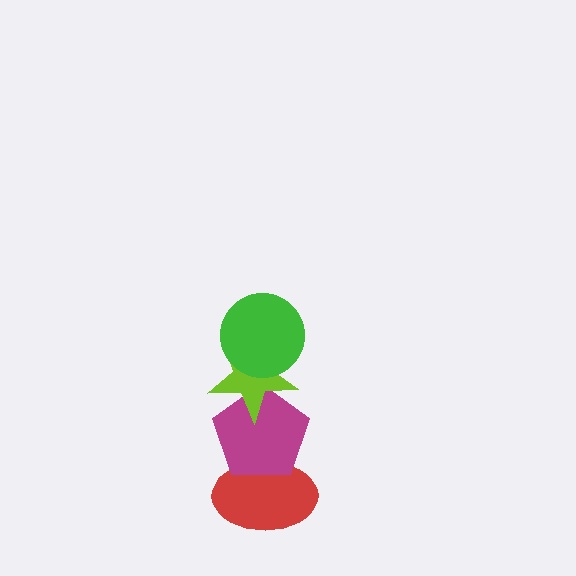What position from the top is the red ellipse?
The red ellipse is 4th from the top.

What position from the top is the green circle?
The green circle is 1st from the top.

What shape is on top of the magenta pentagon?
The lime star is on top of the magenta pentagon.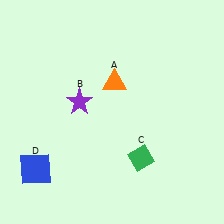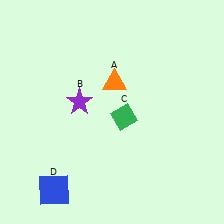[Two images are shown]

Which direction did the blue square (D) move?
The blue square (D) moved down.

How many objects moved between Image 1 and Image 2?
2 objects moved between the two images.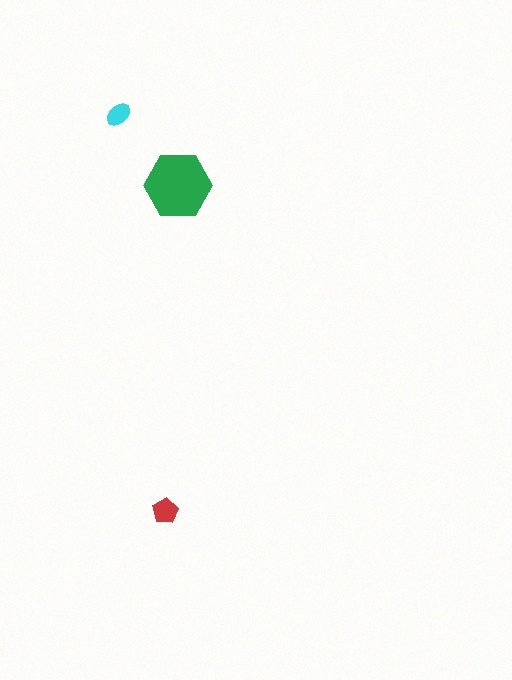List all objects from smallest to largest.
The cyan ellipse, the red pentagon, the green hexagon.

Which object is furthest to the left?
The cyan ellipse is leftmost.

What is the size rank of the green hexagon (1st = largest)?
1st.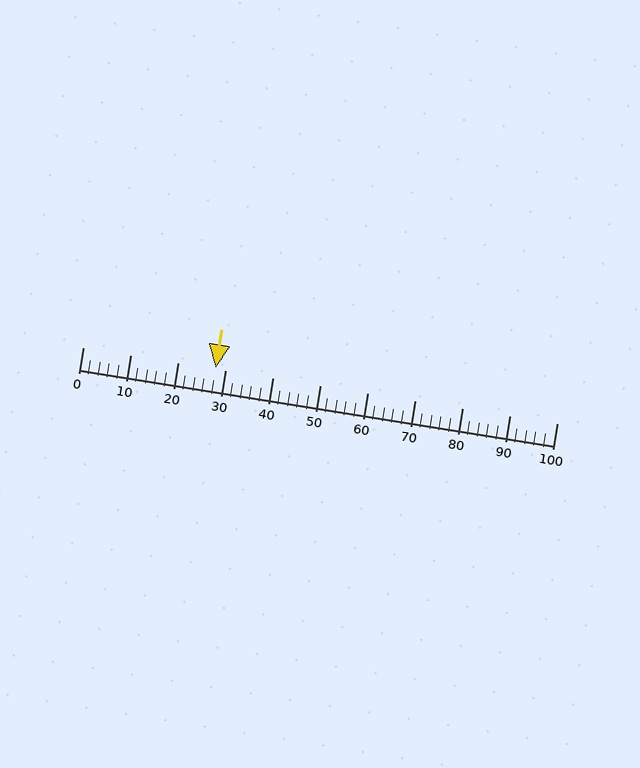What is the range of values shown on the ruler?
The ruler shows values from 0 to 100.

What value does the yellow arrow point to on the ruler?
The yellow arrow points to approximately 28.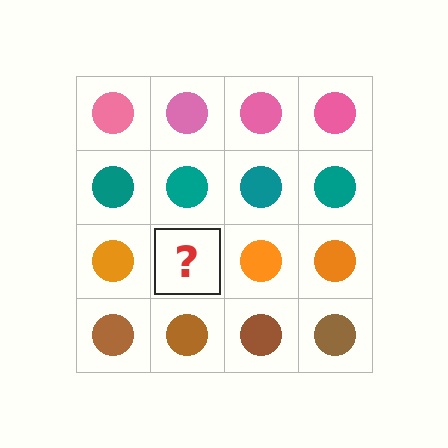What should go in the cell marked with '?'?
The missing cell should contain an orange circle.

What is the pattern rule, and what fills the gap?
The rule is that each row has a consistent color. The gap should be filled with an orange circle.